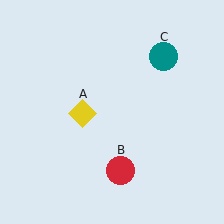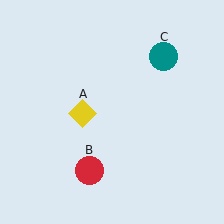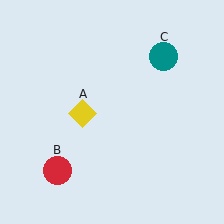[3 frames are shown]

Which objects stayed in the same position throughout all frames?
Yellow diamond (object A) and teal circle (object C) remained stationary.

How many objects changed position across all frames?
1 object changed position: red circle (object B).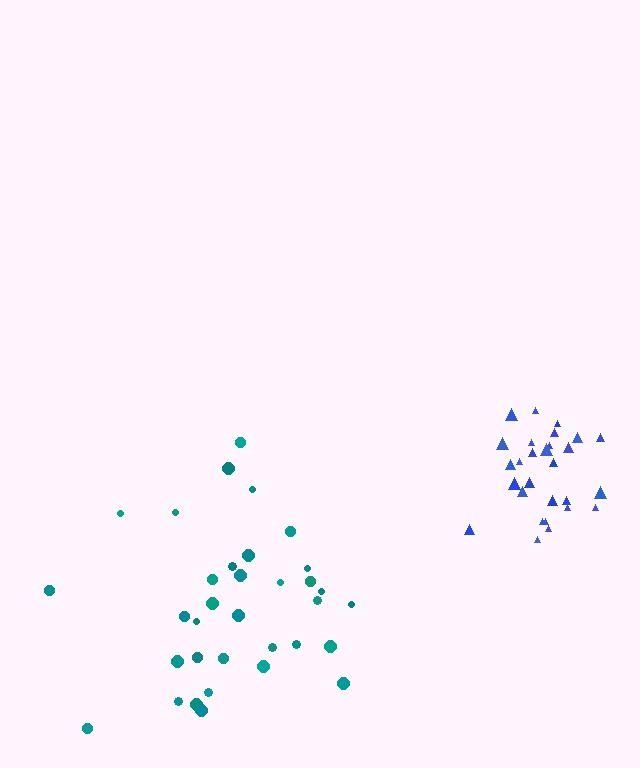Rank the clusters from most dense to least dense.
blue, teal.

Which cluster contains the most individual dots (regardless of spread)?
Teal (34).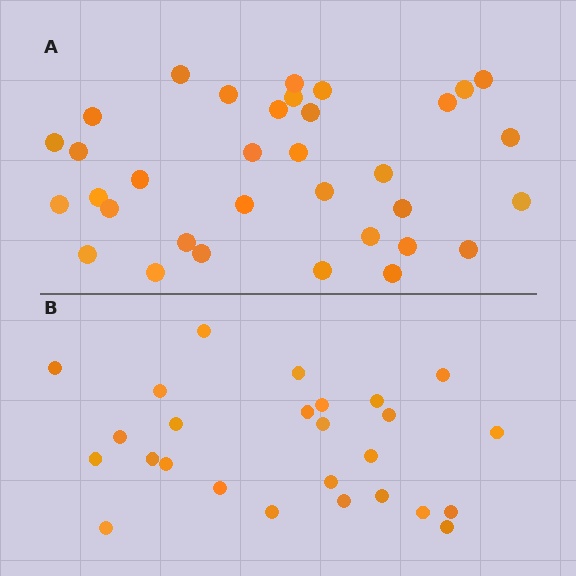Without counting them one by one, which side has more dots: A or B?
Region A (the top region) has more dots.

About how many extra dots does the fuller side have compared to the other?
Region A has roughly 8 or so more dots than region B.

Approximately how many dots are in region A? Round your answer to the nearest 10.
About 30 dots. (The exact count is 34, which rounds to 30.)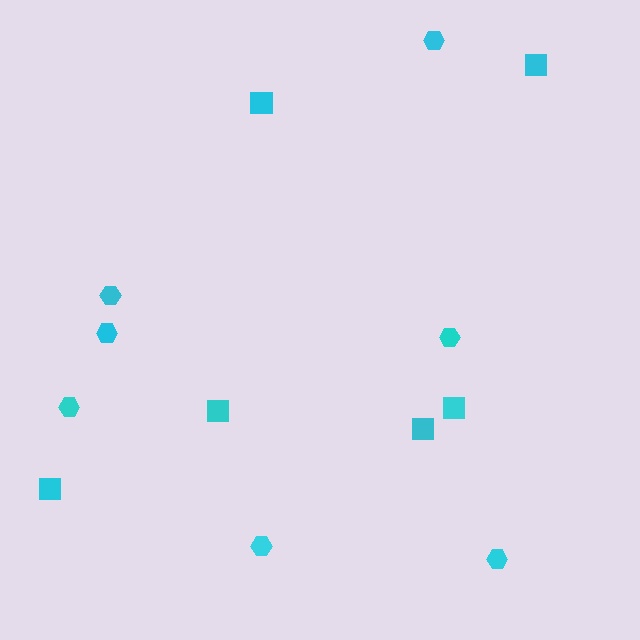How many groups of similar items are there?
There are 2 groups: one group of squares (6) and one group of hexagons (7).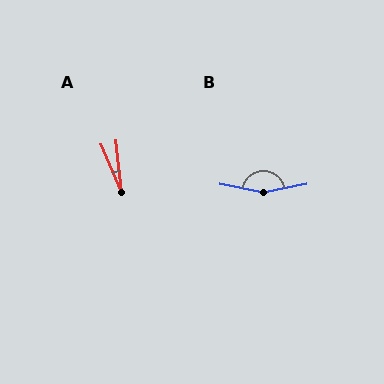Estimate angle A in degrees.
Approximately 17 degrees.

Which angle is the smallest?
A, at approximately 17 degrees.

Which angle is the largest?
B, at approximately 158 degrees.